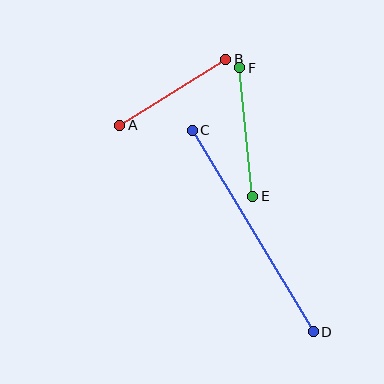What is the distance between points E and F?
The distance is approximately 129 pixels.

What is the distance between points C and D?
The distance is approximately 235 pixels.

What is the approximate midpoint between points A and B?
The midpoint is at approximately (173, 92) pixels.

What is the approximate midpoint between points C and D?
The midpoint is at approximately (253, 231) pixels.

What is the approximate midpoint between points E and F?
The midpoint is at approximately (246, 132) pixels.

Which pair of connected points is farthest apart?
Points C and D are farthest apart.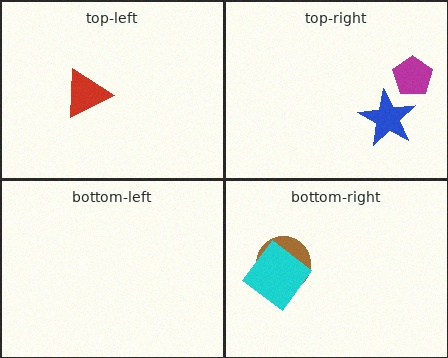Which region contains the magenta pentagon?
The top-right region.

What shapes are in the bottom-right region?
The brown circle, the cyan diamond.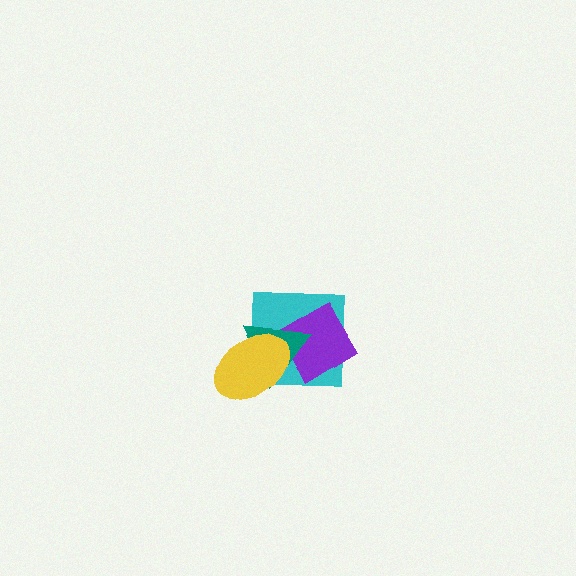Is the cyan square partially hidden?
Yes, it is partially covered by another shape.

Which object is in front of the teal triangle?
The yellow ellipse is in front of the teal triangle.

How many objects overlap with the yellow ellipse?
2 objects overlap with the yellow ellipse.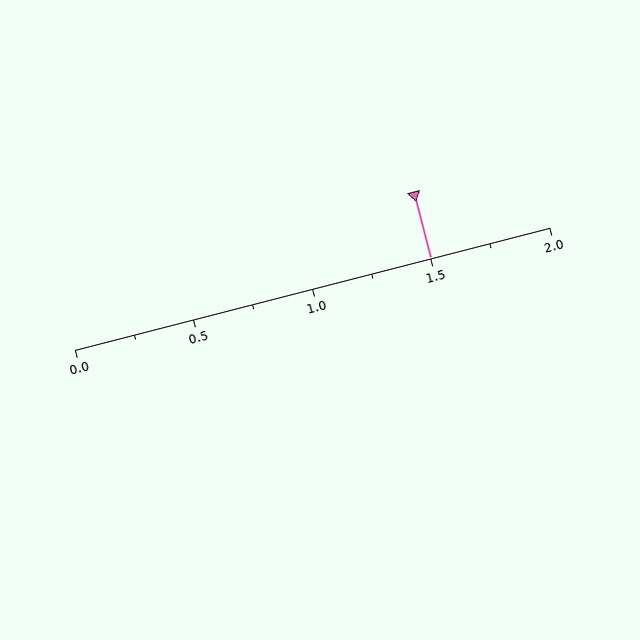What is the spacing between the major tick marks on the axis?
The major ticks are spaced 0.5 apart.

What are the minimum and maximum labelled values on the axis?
The axis runs from 0.0 to 2.0.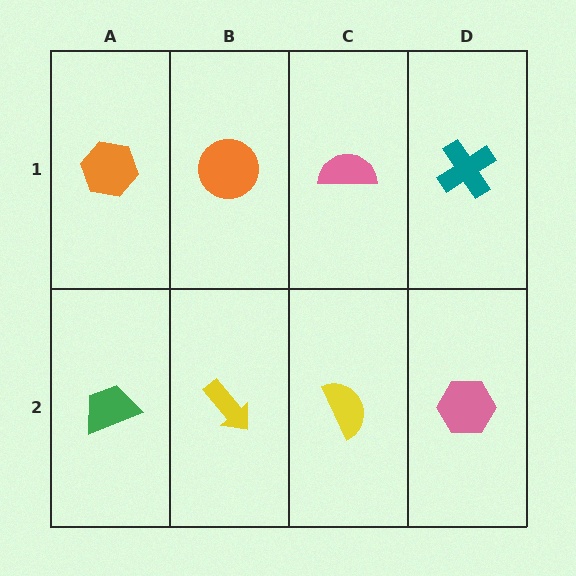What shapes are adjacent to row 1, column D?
A pink hexagon (row 2, column D), a pink semicircle (row 1, column C).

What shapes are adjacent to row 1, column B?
A yellow arrow (row 2, column B), an orange hexagon (row 1, column A), a pink semicircle (row 1, column C).